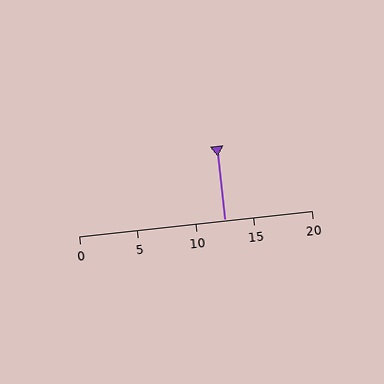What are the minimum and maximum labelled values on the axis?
The axis runs from 0 to 20.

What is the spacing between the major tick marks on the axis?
The major ticks are spaced 5 apart.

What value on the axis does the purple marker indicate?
The marker indicates approximately 12.5.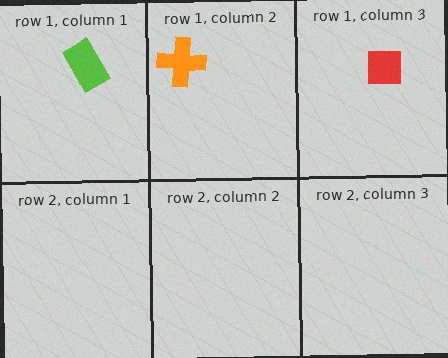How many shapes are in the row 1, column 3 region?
1.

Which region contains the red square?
The row 1, column 3 region.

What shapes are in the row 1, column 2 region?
The orange cross.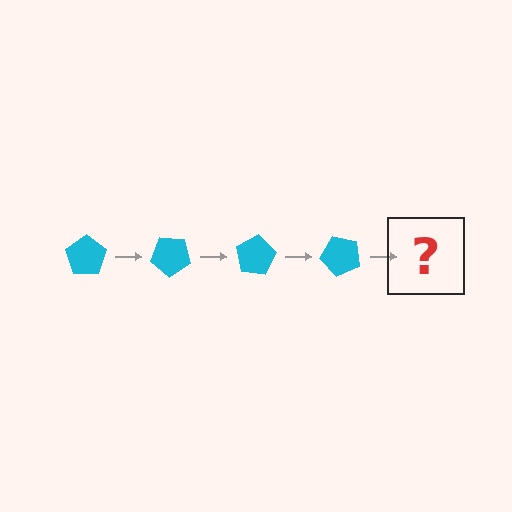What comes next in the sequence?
The next element should be a cyan pentagon rotated 160 degrees.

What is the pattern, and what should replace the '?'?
The pattern is that the pentagon rotates 40 degrees each step. The '?' should be a cyan pentagon rotated 160 degrees.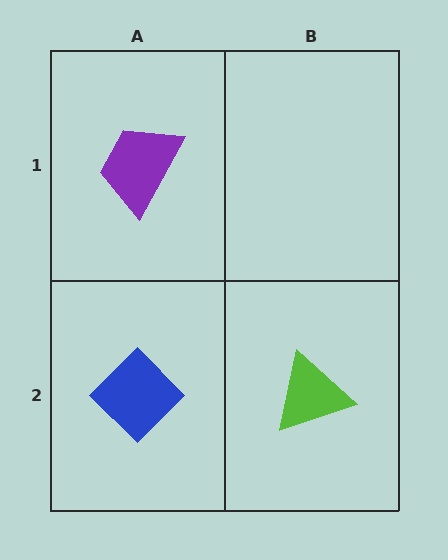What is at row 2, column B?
A lime triangle.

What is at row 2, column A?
A blue diamond.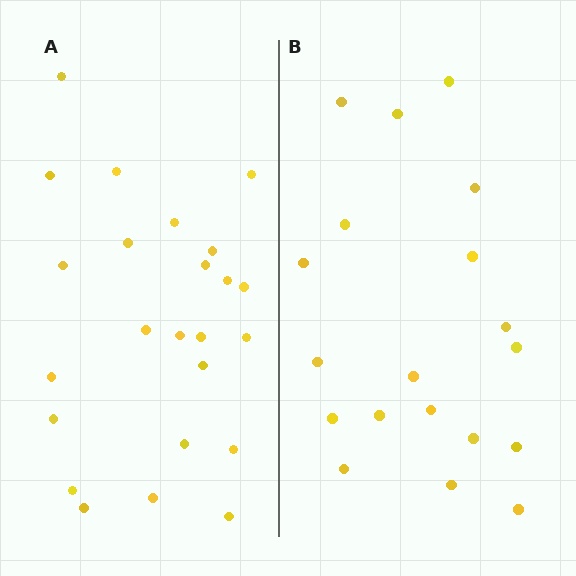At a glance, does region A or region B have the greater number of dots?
Region A (the left region) has more dots.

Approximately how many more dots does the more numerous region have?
Region A has about 5 more dots than region B.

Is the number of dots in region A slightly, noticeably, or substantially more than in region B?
Region A has noticeably more, but not dramatically so. The ratio is roughly 1.3 to 1.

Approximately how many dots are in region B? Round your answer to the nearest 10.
About 20 dots. (The exact count is 19, which rounds to 20.)